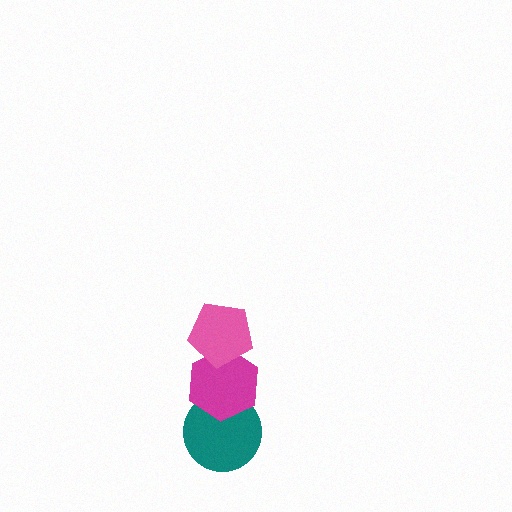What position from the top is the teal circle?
The teal circle is 3rd from the top.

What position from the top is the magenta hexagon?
The magenta hexagon is 2nd from the top.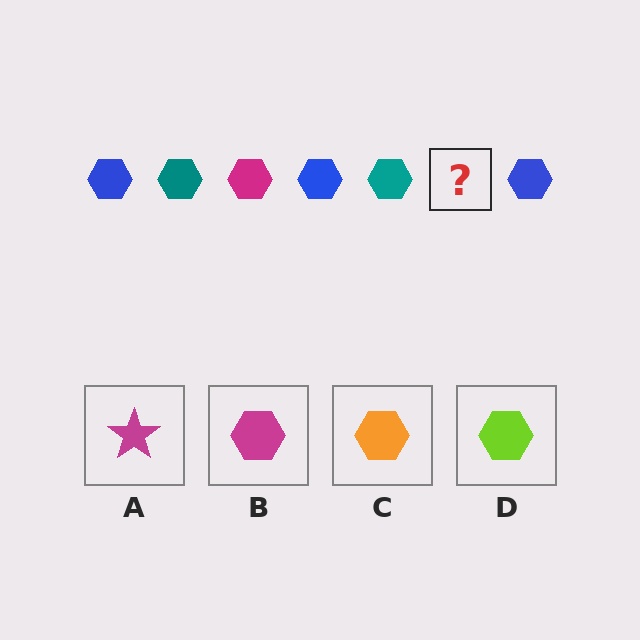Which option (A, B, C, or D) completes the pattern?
B.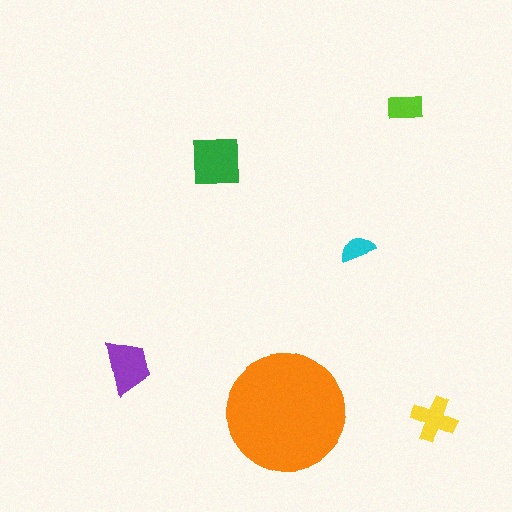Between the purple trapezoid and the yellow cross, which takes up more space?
The purple trapezoid.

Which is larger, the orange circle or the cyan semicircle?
The orange circle.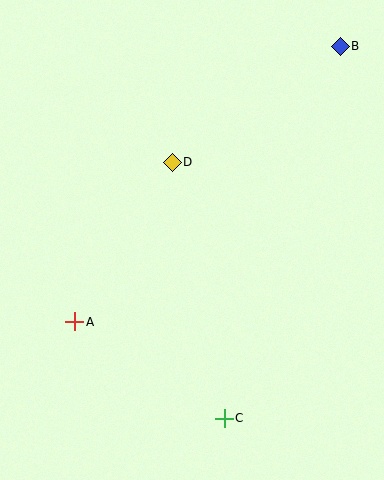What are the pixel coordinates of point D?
Point D is at (172, 162).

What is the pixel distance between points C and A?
The distance between C and A is 178 pixels.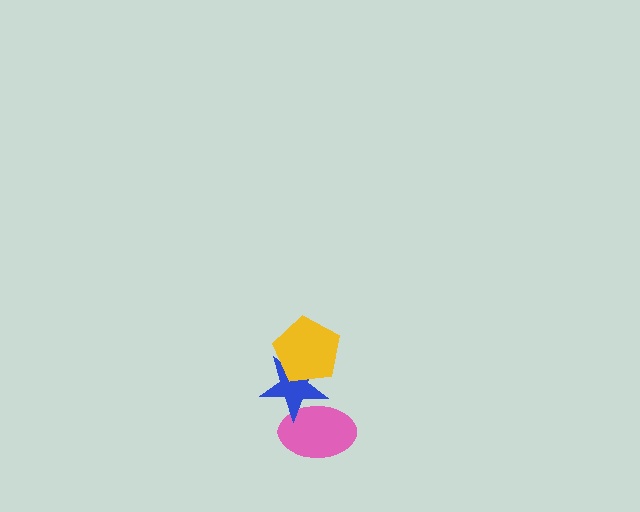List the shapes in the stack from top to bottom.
From top to bottom: the yellow pentagon, the blue star, the pink ellipse.